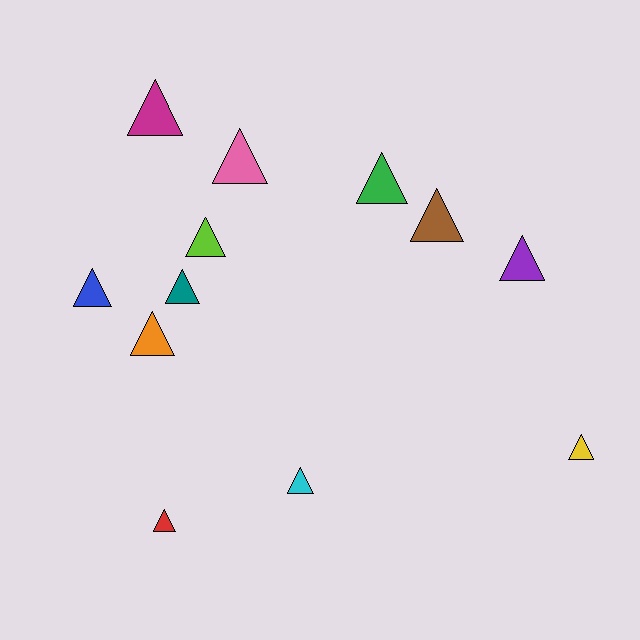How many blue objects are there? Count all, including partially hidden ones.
There is 1 blue object.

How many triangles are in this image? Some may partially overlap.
There are 12 triangles.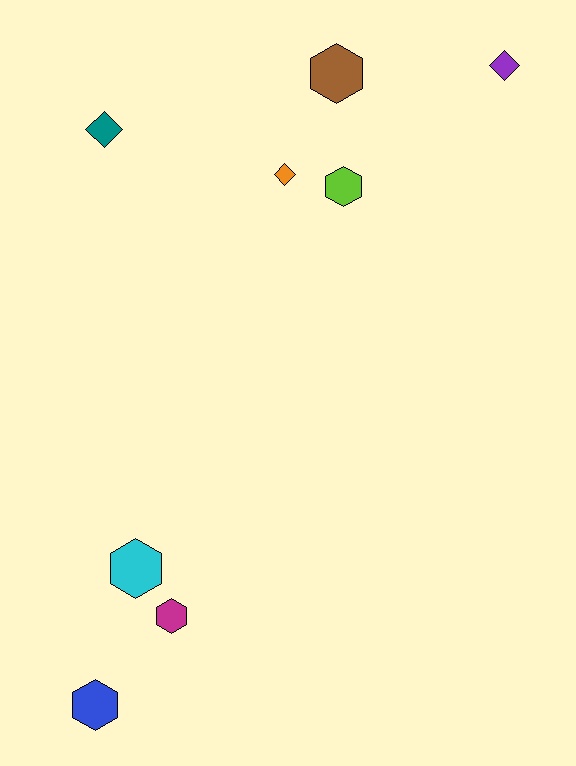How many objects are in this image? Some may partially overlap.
There are 8 objects.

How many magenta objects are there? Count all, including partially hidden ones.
There is 1 magenta object.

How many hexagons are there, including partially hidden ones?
There are 5 hexagons.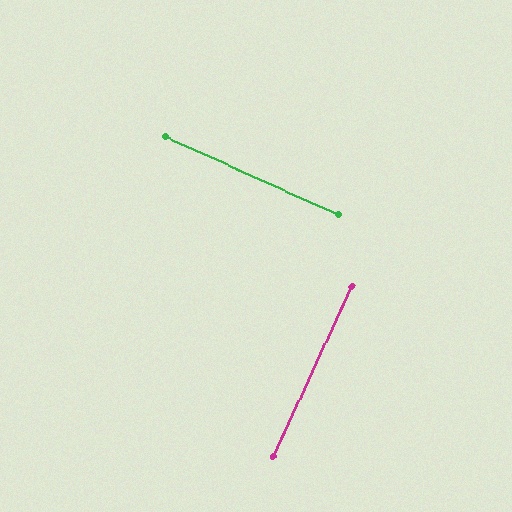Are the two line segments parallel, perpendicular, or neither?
Perpendicular — they meet at approximately 90°.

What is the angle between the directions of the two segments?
Approximately 90 degrees.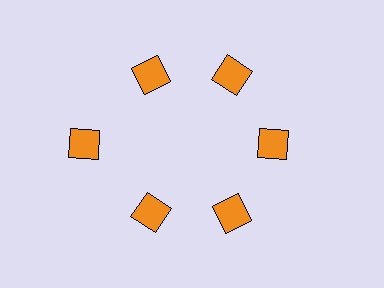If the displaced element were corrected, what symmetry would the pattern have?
It would have 6-fold rotational symmetry — the pattern would map onto itself every 60 degrees.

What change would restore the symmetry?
The symmetry would be restored by moving it inward, back onto the ring so that all 6 squares sit at equal angles and equal distance from the center.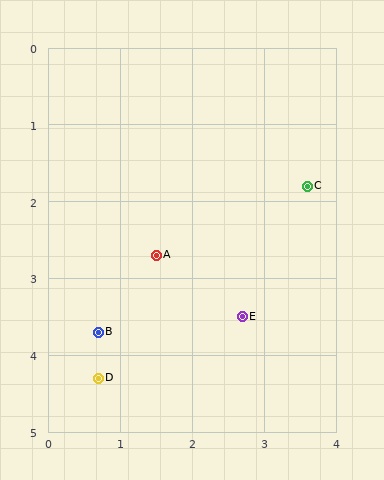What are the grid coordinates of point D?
Point D is at approximately (0.7, 4.3).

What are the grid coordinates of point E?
Point E is at approximately (2.7, 3.5).